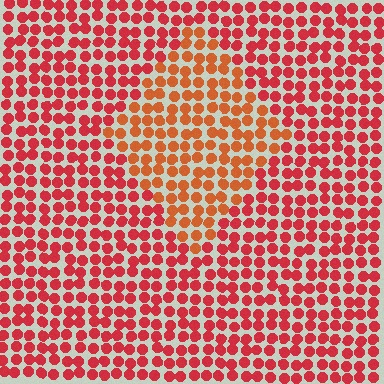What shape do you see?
I see a diamond.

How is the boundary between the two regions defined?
The boundary is defined purely by a slight shift in hue (about 26 degrees). Spacing, size, and orientation are identical on both sides.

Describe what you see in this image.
The image is filled with small red elements in a uniform arrangement. A diamond-shaped region is visible where the elements are tinted to a slightly different hue, forming a subtle color boundary.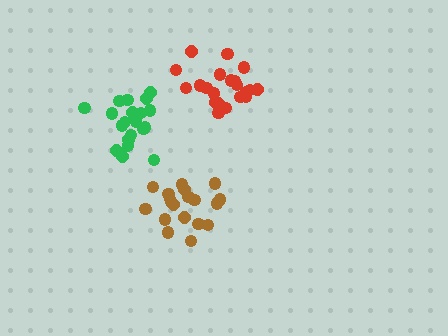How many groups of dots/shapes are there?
There are 3 groups.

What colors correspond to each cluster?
The clusters are colored: brown, red, green.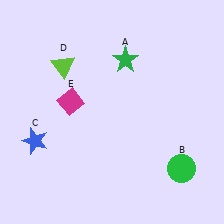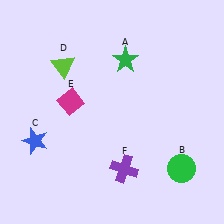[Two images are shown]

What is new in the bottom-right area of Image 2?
A purple cross (F) was added in the bottom-right area of Image 2.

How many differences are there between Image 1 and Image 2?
There is 1 difference between the two images.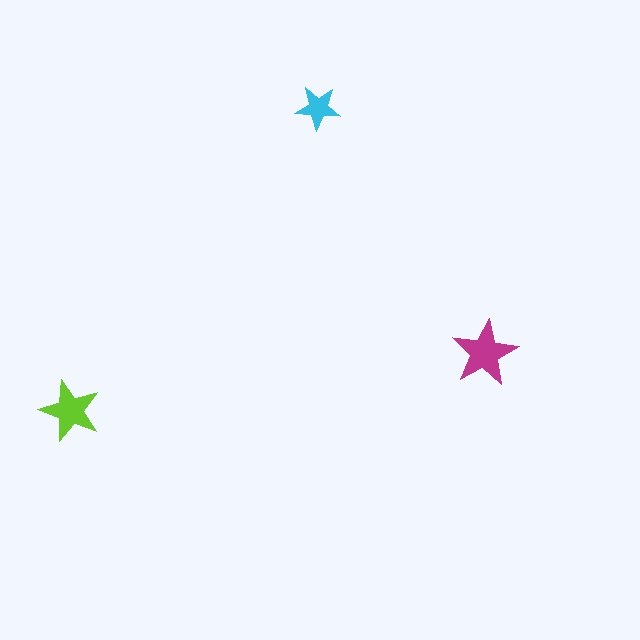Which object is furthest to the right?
The magenta star is rightmost.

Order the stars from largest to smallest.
the magenta one, the lime one, the cyan one.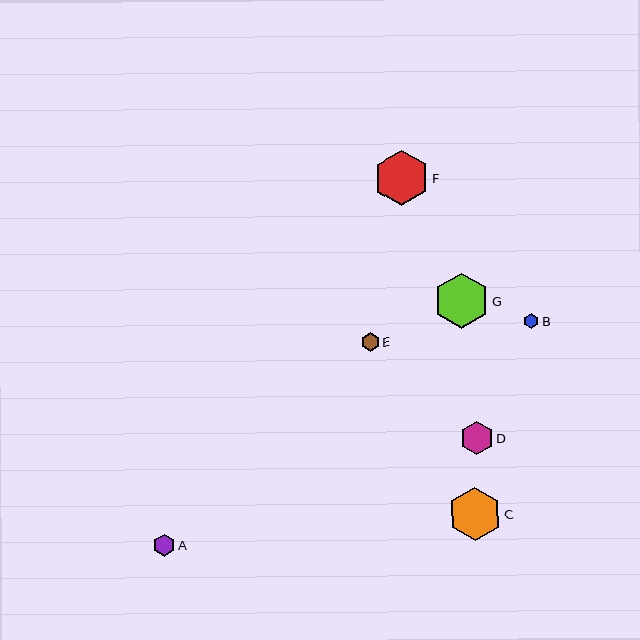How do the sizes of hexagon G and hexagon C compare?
Hexagon G and hexagon C are approximately the same size.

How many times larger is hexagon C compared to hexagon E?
Hexagon C is approximately 2.9 times the size of hexagon E.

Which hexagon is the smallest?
Hexagon B is the smallest with a size of approximately 15 pixels.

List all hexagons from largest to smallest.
From largest to smallest: F, G, C, D, A, E, B.